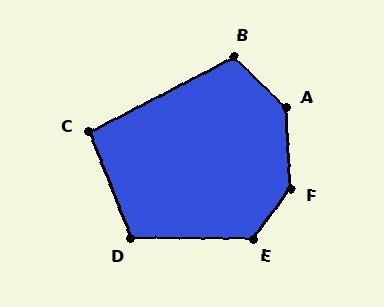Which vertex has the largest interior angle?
F, at approximately 140 degrees.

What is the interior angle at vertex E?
Approximately 127 degrees (obtuse).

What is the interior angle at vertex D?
Approximately 111 degrees (obtuse).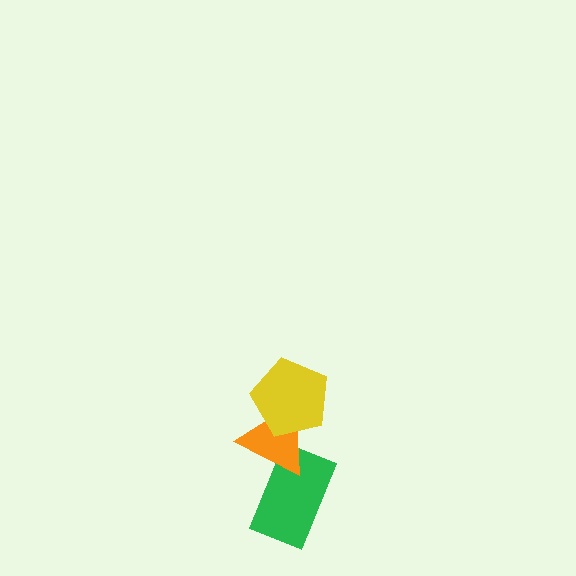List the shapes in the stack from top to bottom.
From top to bottom: the yellow pentagon, the orange triangle, the green rectangle.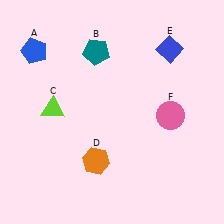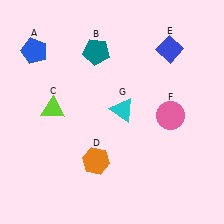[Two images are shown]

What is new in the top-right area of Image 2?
A cyan triangle (G) was added in the top-right area of Image 2.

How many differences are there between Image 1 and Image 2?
There is 1 difference between the two images.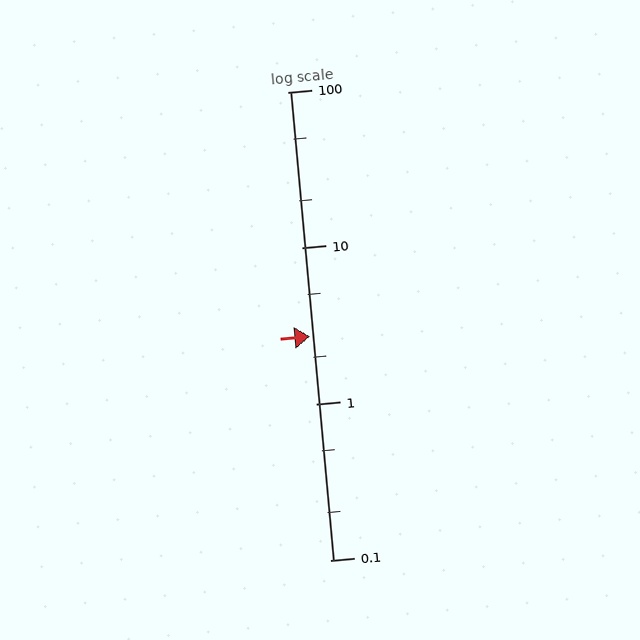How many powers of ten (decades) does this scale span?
The scale spans 3 decades, from 0.1 to 100.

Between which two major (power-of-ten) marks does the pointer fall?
The pointer is between 1 and 10.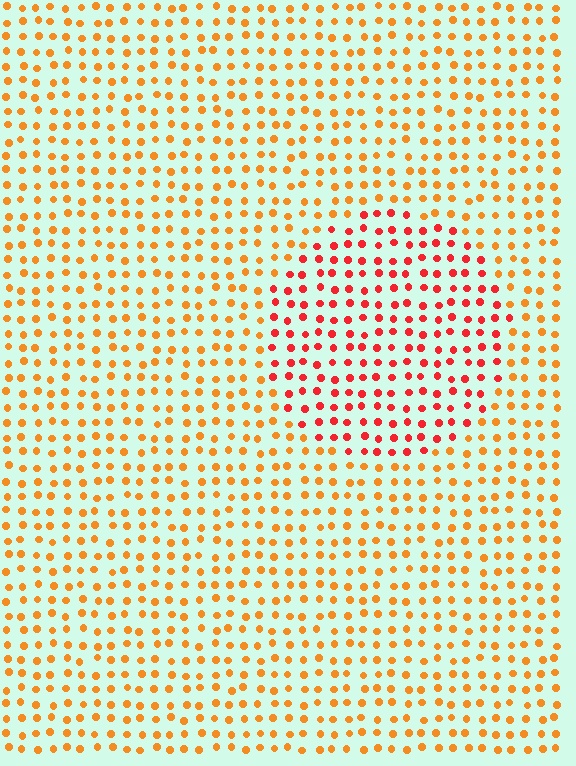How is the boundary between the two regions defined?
The boundary is defined purely by a slight shift in hue (about 34 degrees). Spacing, size, and orientation are identical on both sides.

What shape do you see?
I see a circle.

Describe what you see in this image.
The image is filled with small orange elements in a uniform arrangement. A circle-shaped region is visible where the elements are tinted to a slightly different hue, forming a subtle color boundary.